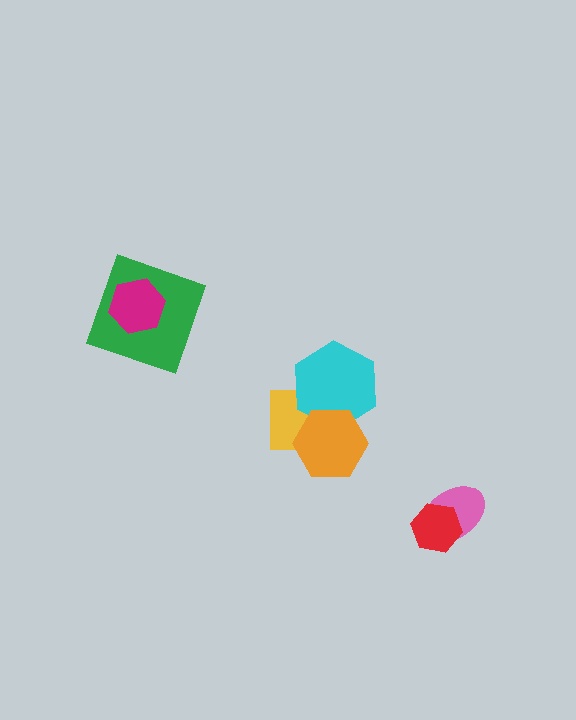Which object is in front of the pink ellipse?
The red hexagon is in front of the pink ellipse.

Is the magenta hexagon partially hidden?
No, no other shape covers it.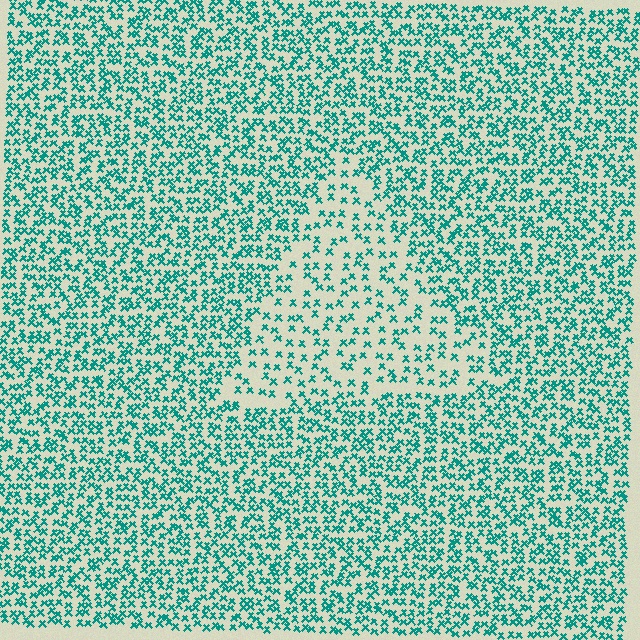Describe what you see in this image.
The image contains small teal elements arranged at two different densities. A triangle-shaped region is visible where the elements are less densely packed than the surrounding area.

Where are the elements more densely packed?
The elements are more densely packed outside the triangle boundary.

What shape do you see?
I see a triangle.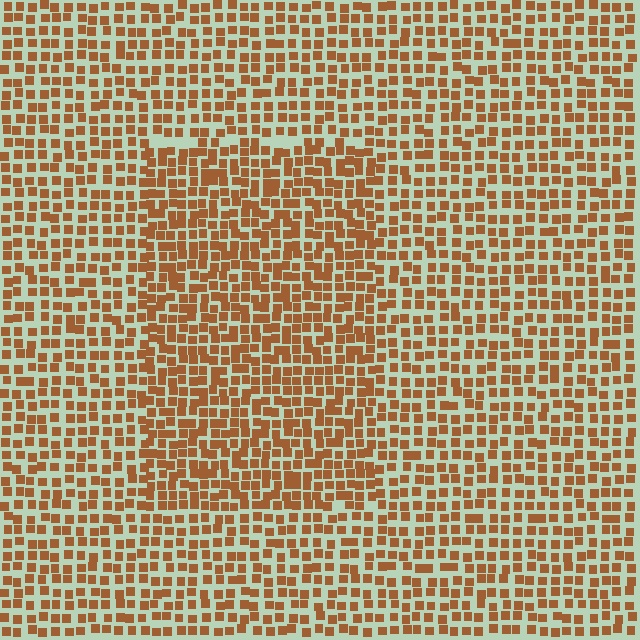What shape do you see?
I see a rectangle.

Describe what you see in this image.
The image contains small brown elements arranged at two different densities. A rectangle-shaped region is visible where the elements are more densely packed than the surrounding area.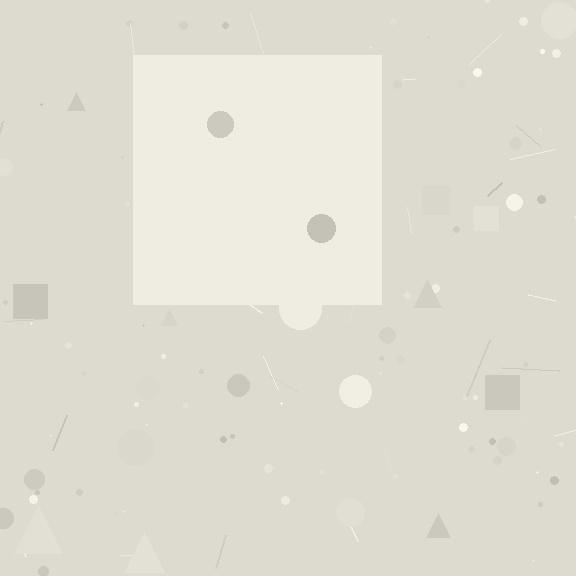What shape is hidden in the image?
A square is hidden in the image.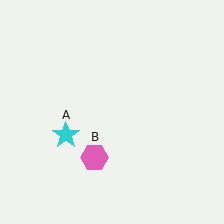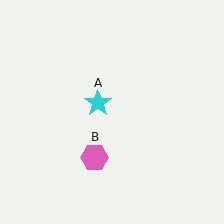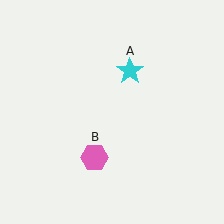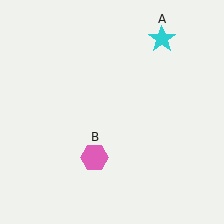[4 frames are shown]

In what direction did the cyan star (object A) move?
The cyan star (object A) moved up and to the right.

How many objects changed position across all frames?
1 object changed position: cyan star (object A).